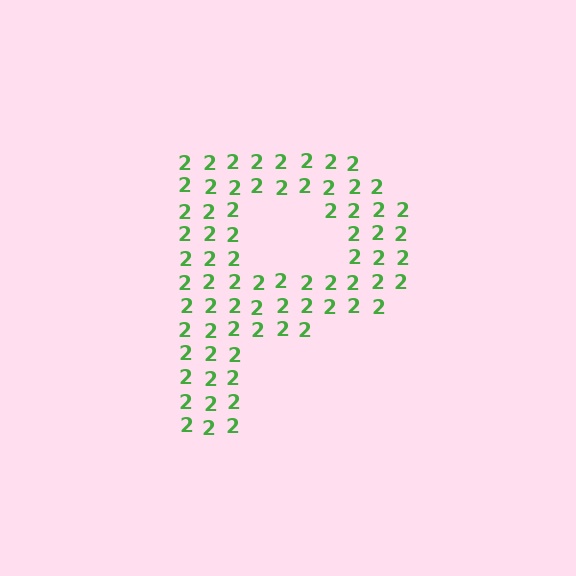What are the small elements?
The small elements are digit 2's.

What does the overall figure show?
The overall figure shows the letter P.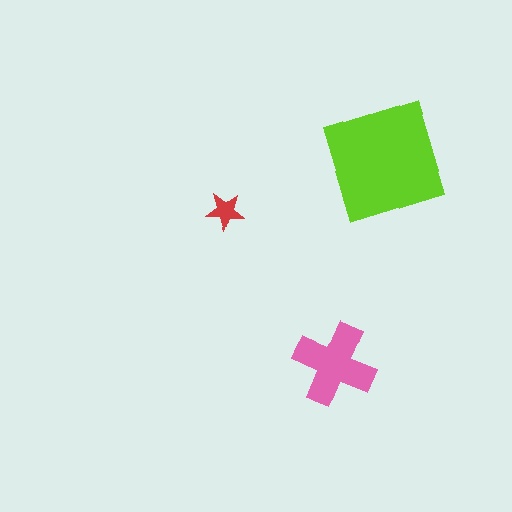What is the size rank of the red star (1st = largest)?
3rd.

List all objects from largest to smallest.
The lime square, the pink cross, the red star.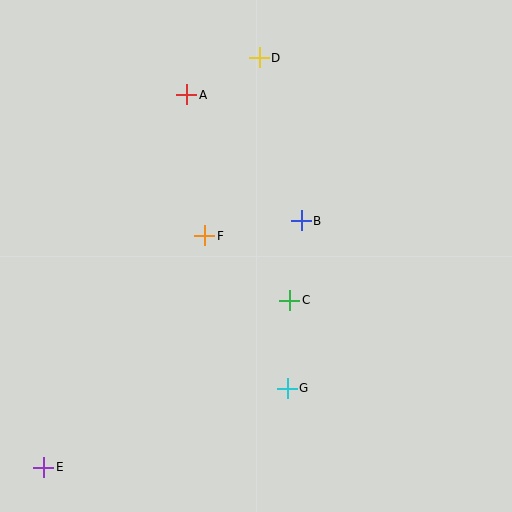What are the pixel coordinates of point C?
Point C is at (290, 300).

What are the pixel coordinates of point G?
Point G is at (287, 388).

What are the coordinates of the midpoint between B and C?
The midpoint between B and C is at (296, 261).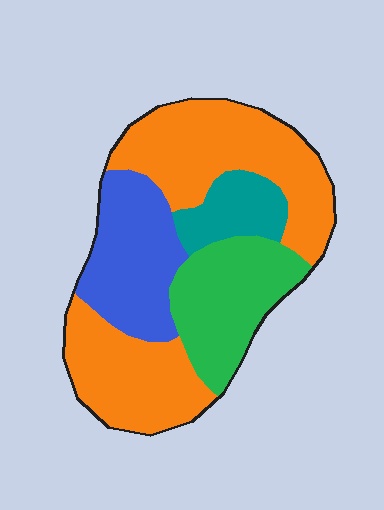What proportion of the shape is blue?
Blue covers 21% of the shape.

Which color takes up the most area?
Orange, at roughly 50%.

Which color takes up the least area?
Teal, at roughly 10%.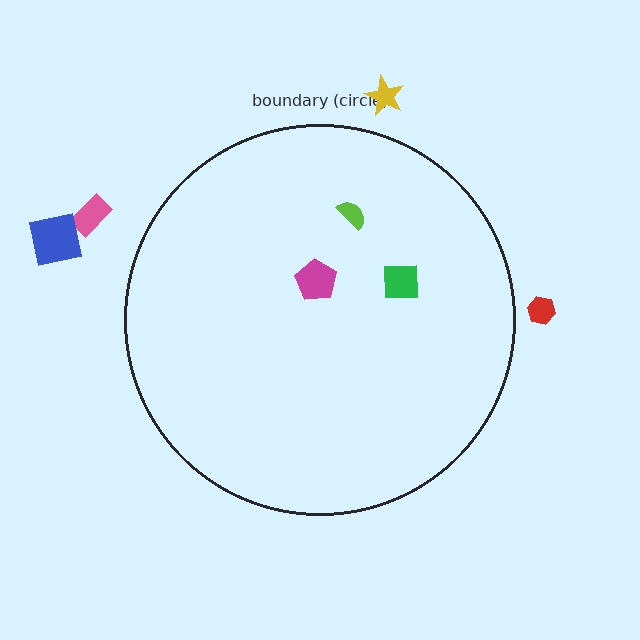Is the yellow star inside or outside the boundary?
Outside.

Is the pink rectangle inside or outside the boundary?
Outside.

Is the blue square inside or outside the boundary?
Outside.